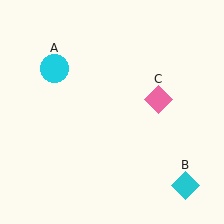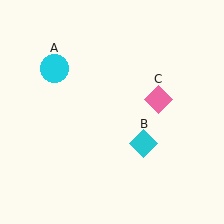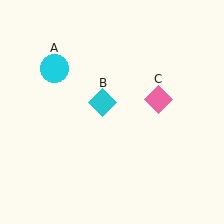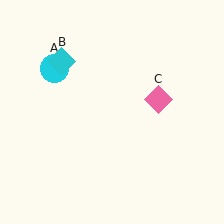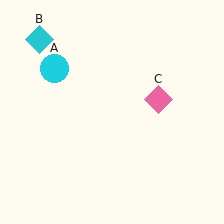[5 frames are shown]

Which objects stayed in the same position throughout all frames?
Cyan circle (object A) and pink diamond (object C) remained stationary.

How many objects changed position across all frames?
1 object changed position: cyan diamond (object B).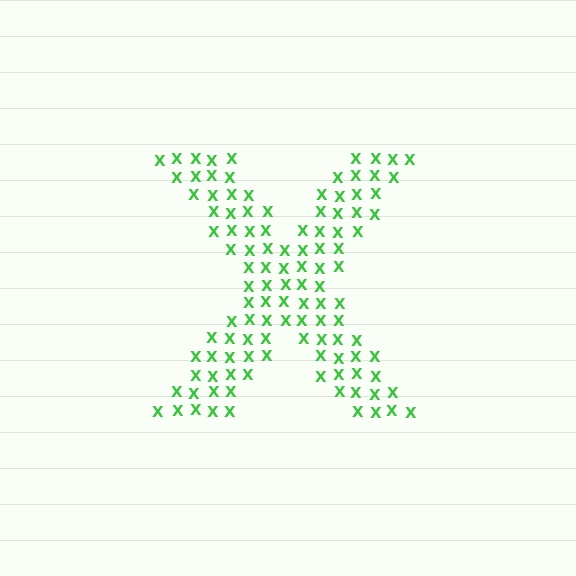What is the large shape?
The large shape is the letter X.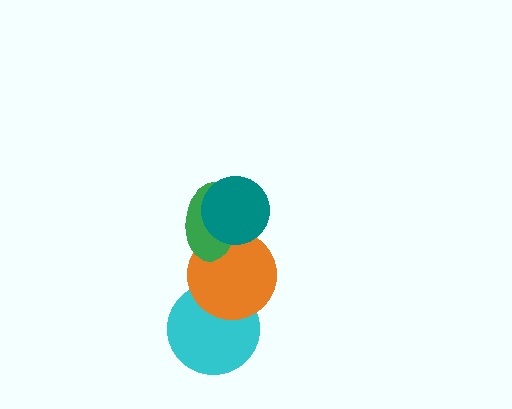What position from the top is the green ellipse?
The green ellipse is 2nd from the top.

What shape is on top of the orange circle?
The green ellipse is on top of the orange circle.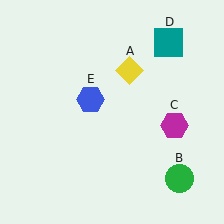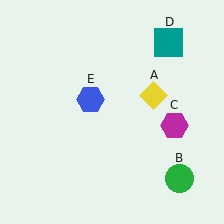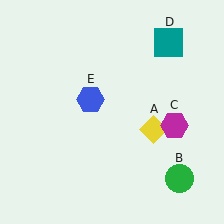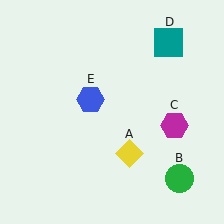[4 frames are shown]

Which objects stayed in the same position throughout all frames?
Green circle (object B) and magenta hexagon (object C) and teal square (object D) and blue hexagon (object E) remained stationary.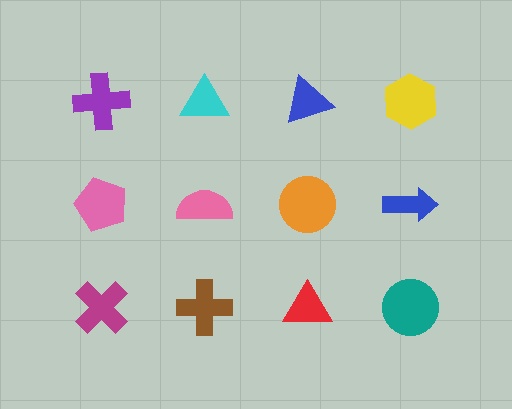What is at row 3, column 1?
A magenta cross.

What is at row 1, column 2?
A cyan triangle.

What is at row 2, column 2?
A pink semicircle.